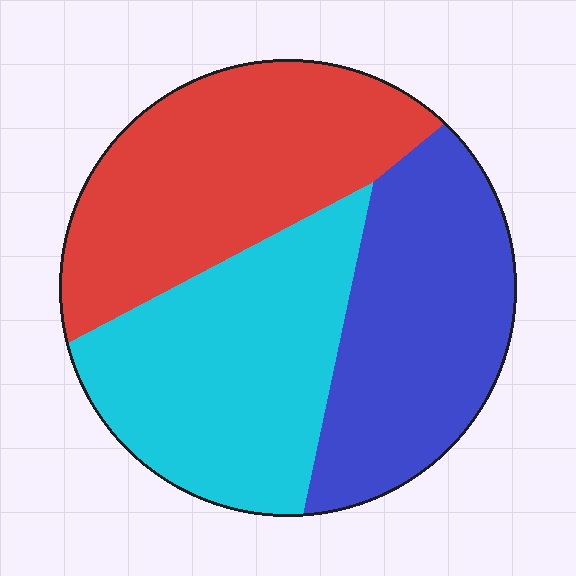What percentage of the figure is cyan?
Cyan takes up about one third (1/3) of the figure.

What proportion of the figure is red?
Red takes up about one third (1/3) of the figure.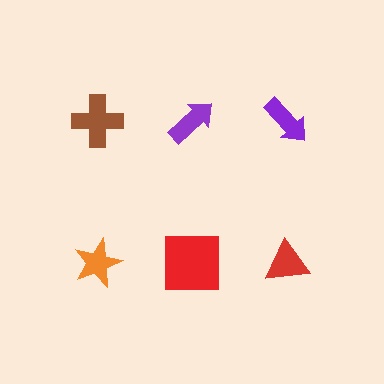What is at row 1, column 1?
A brown cross.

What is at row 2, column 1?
An orange star.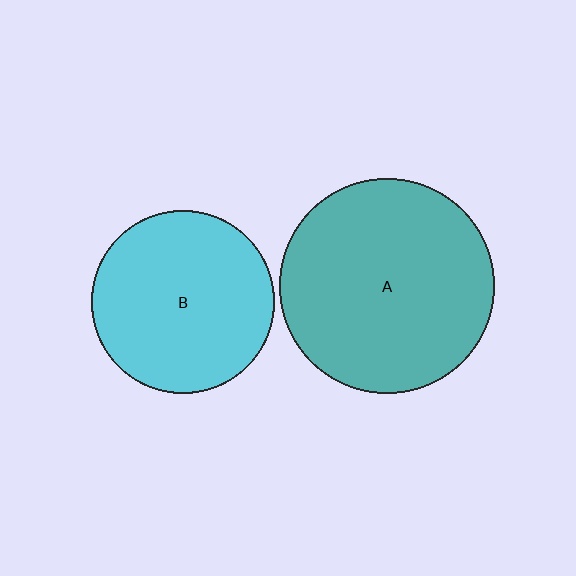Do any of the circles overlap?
No, none of the circles overlap.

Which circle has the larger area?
Circle A (teal).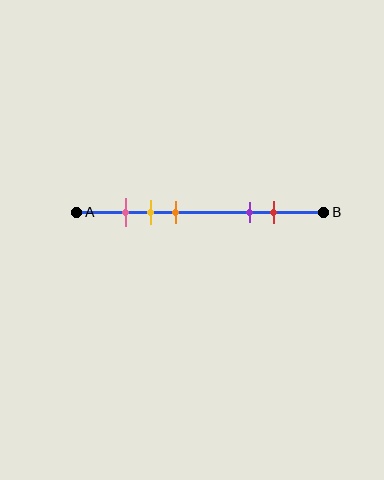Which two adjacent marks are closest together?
The pink and yellow marks are the closest adjacent pair.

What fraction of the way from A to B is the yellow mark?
The yellow mark is approximately 30% (0.3) of the way from A to B.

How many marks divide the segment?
There are 5 marks dividing the segment.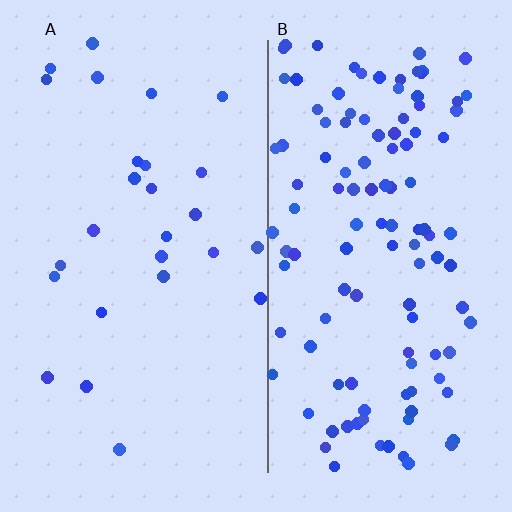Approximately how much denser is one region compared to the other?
Approximately 4.4× — region B over region A.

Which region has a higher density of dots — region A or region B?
B (the right).